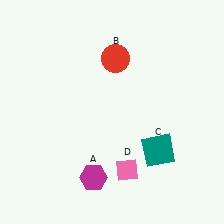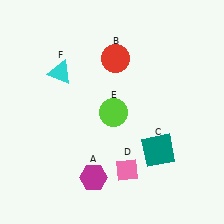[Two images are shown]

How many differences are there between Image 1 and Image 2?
There are 2 differences between the two images.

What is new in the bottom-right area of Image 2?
A lime circle (E) was added in the bottom-right area of Image 2.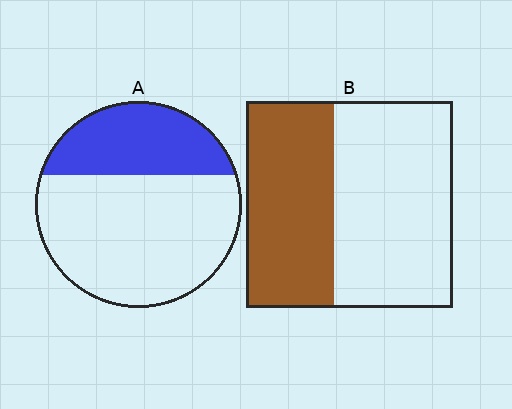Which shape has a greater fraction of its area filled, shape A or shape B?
Shape B.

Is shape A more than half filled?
No.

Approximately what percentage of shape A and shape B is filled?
A is approximately 30% and B is approximately 45%.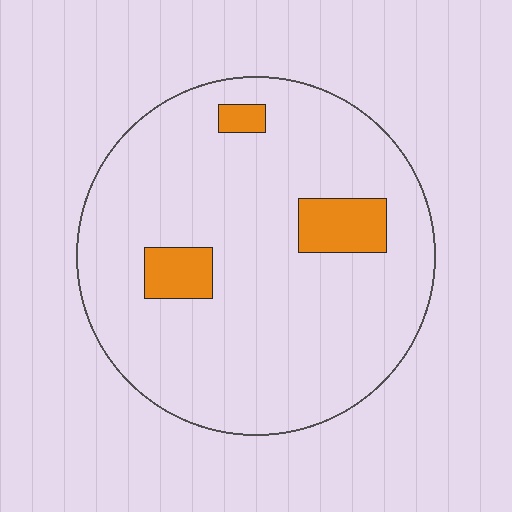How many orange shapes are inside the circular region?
3.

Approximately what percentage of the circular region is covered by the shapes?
Approximately 10%.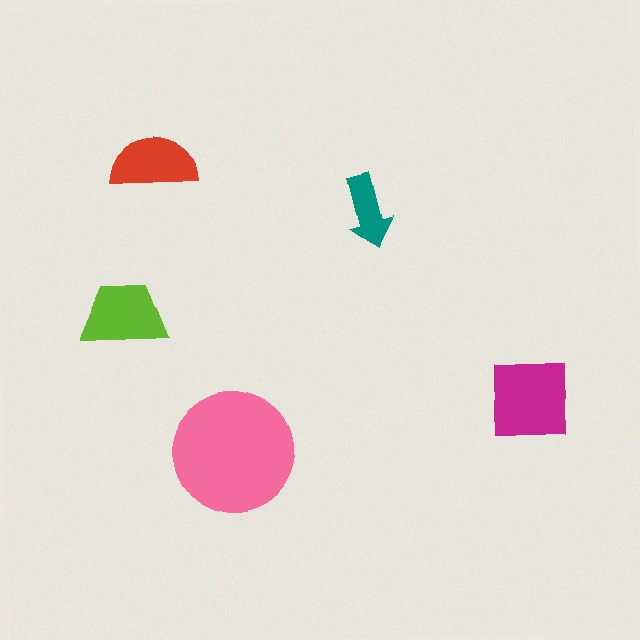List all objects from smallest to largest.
The teal arrow, the red semicircle, the lime trapezoid, the magenta square, the pink circle.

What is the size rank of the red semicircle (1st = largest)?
4th.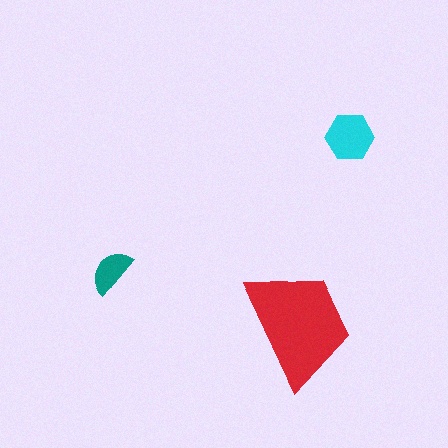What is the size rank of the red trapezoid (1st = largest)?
1st.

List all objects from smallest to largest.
The teal semicircle, the cyan hexagon, the red trapezoid.